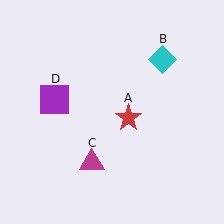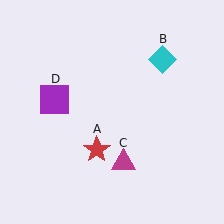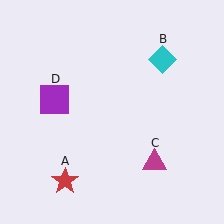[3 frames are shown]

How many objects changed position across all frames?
2 objects changed position: red star (object A), magenta triangle (object C).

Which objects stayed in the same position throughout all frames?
Cyan diamond (object B) and purple square (object D) remained stationary.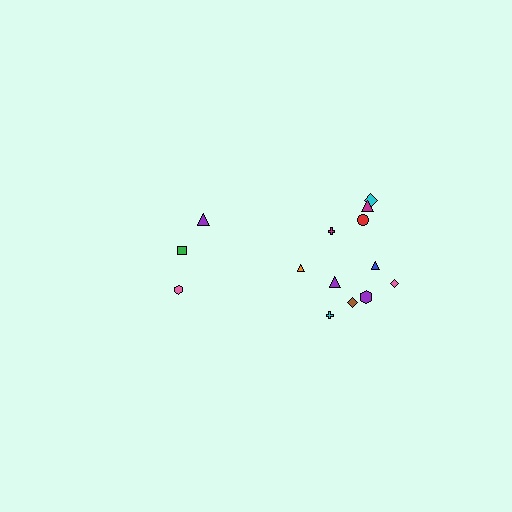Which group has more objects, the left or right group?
The right group.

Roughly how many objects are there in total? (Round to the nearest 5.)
Roughly 15 objects in total.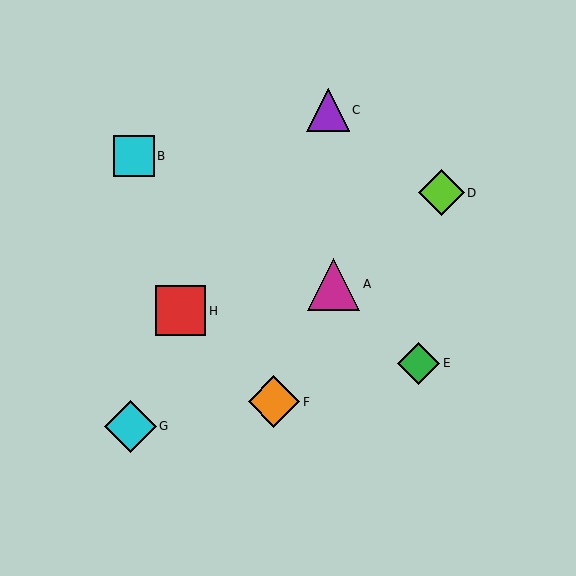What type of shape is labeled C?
Shape C is a purple triangle.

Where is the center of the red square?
The center of the red square is at (181, 311).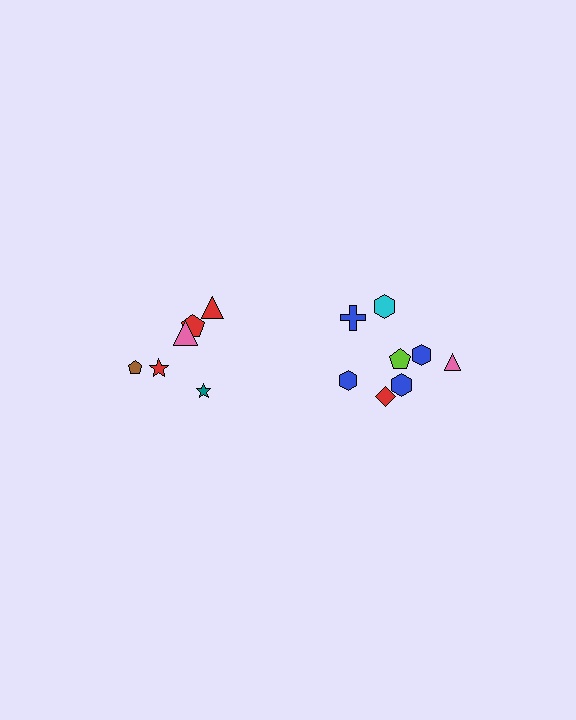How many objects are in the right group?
There are 8 objects.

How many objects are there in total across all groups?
There are 14 objects.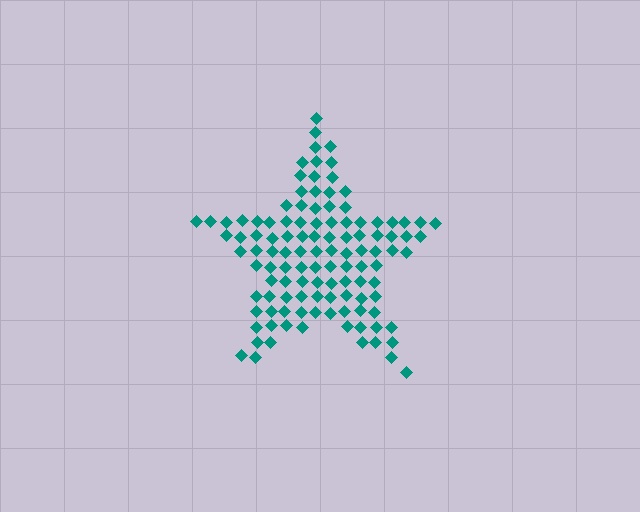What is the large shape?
The large shape is a star.